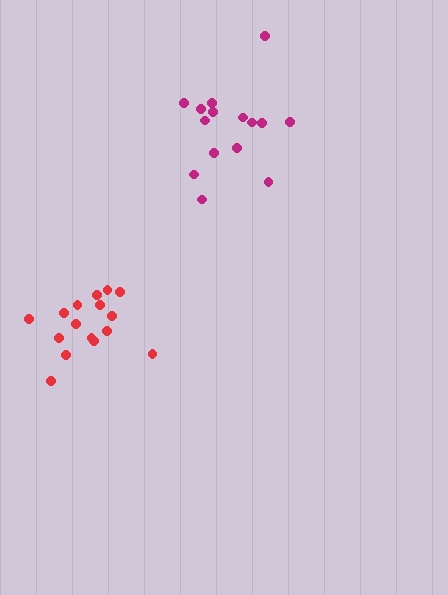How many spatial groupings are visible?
There are 2 spatial groupings.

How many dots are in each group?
Group 1: 15 dots, Group 2: 16 dots (31 total).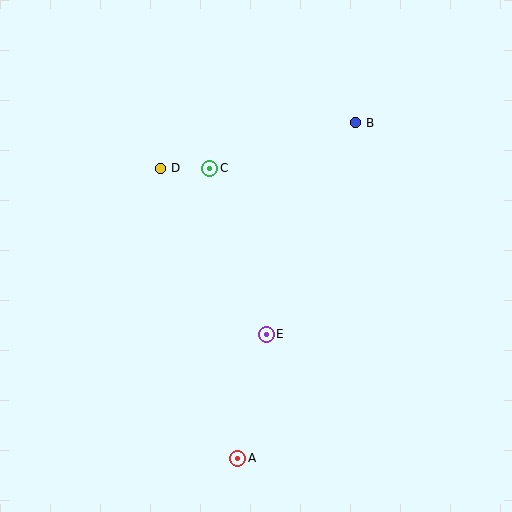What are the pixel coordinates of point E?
Point E is at (266, 334).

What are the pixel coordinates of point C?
Point C is at (210, 168).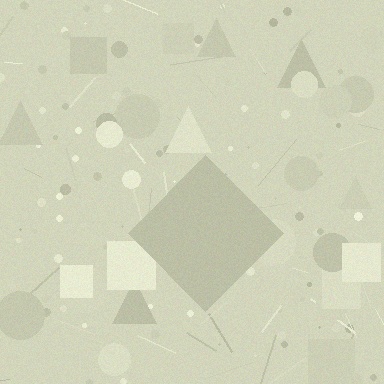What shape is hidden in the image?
A diamond is hidden in the image.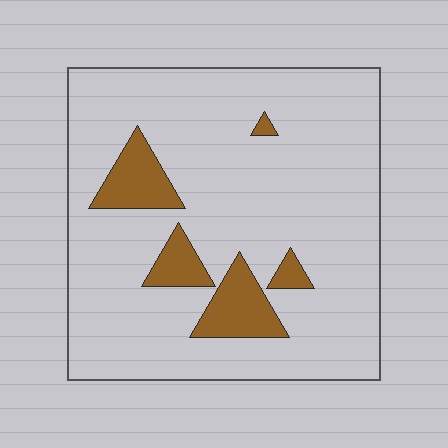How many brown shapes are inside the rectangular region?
5.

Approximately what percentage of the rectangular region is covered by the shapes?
Approximately 15%.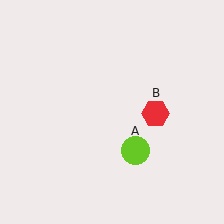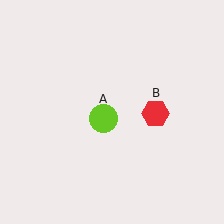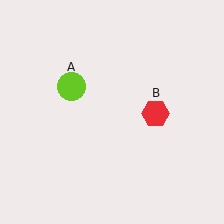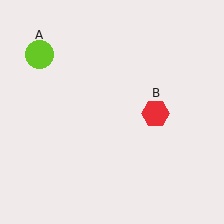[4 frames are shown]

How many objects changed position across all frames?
1 object changed position: lime circle (object A).